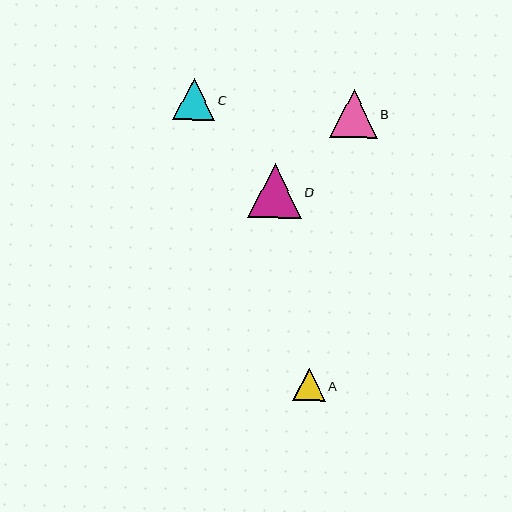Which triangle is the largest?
Triangle D is the largest with a size of approximately 54 pixels.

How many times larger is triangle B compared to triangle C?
Triangle B is approximately 1.1 times the size of triangle C.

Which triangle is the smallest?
Triangle A is the smallest with a size of approximately 33 pixels.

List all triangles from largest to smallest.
From largest to smallest: D, B, C, A.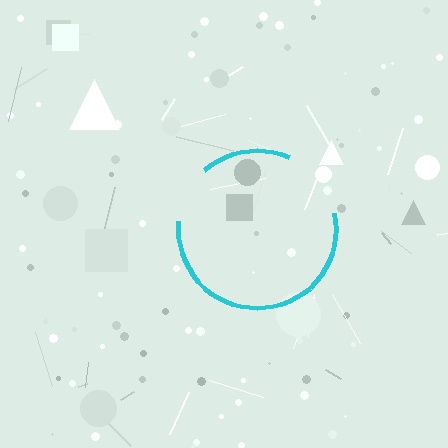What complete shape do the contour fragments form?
The contour fragments form a circle.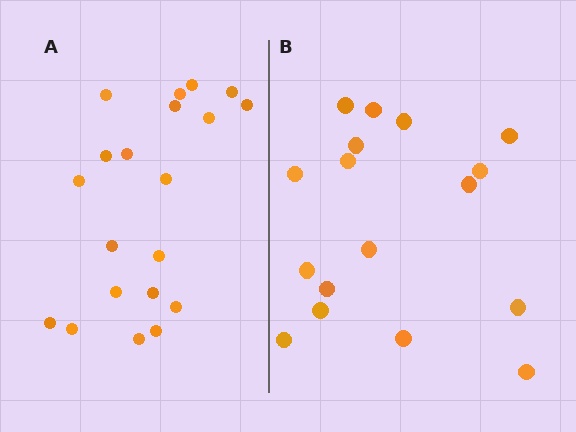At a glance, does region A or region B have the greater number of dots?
Region A (the left region) has more dots.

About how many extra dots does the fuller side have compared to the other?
Region A has just a few more — roughly 2 or 3 more dots than region B.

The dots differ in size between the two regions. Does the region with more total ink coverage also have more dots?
No. Region B has more total ink coverage because its dots are larger, but region A actually contains more individual dots. Total area can be misleading — the number of items is what matters here.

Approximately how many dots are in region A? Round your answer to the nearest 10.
About 20 dots.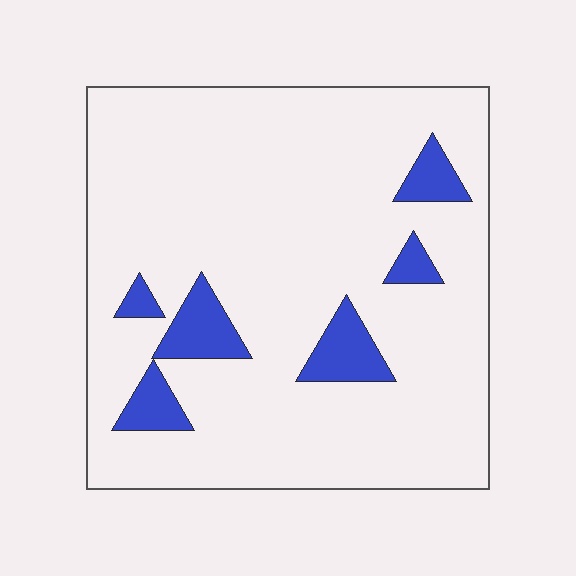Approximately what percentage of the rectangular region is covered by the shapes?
Approximately 10%.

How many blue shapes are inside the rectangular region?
6.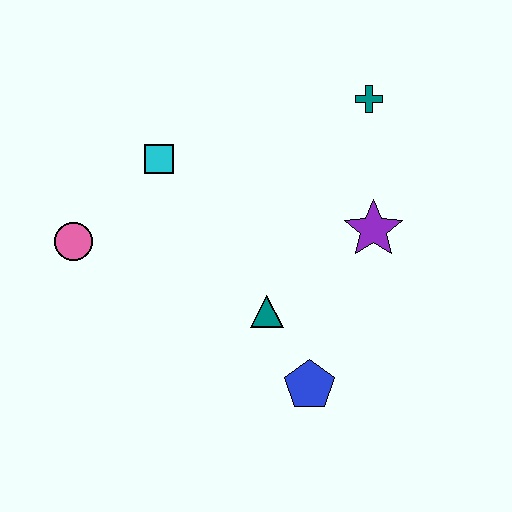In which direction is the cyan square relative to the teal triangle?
The cyan square is above the teal triangle.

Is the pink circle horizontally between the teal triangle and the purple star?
No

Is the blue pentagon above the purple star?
No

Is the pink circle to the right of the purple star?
No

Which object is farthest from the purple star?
The pink circle is farthest from the purple star.